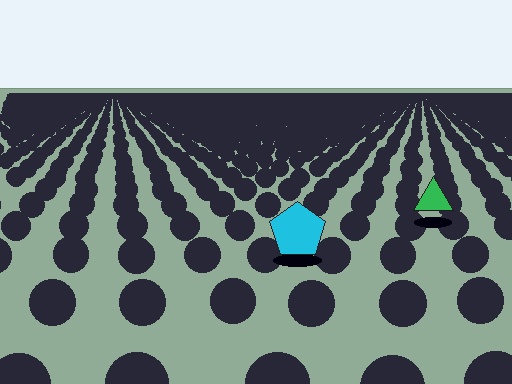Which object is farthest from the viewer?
The green triangle is farthest from the viewer. It appears smaller and the ground texture around it is denser.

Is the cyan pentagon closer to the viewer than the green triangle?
Yes. The cyan pentagon is closer — you can tell from the texture gradient: the ground texture is coarser near it.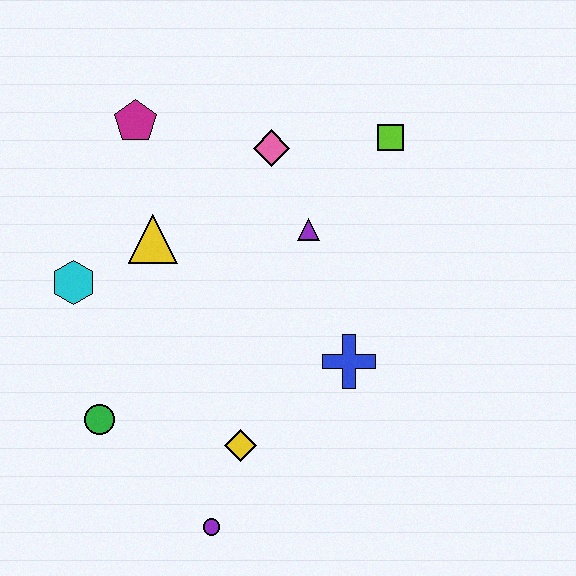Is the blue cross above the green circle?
Yes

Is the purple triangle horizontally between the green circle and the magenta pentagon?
No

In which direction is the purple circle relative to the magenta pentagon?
The purple circle is below the magenta pentagon.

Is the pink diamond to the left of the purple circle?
No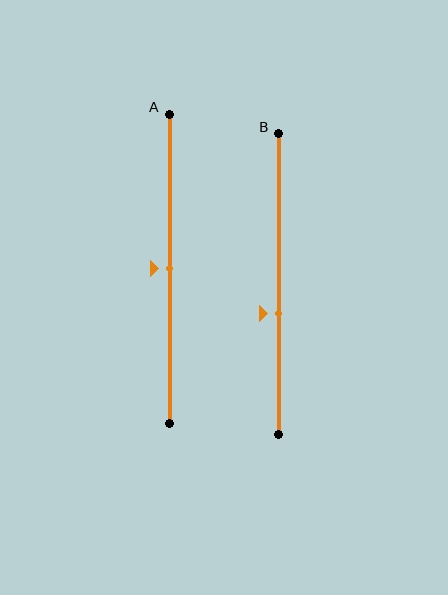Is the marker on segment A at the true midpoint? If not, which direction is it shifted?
Yes, the marker on segment A is at the true midpoint.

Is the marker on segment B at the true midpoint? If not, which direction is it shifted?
No, the marker on segment B is shifted downward by about 10% of the segment length.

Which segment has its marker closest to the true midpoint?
Segment A has its marker closest to the true midpoint.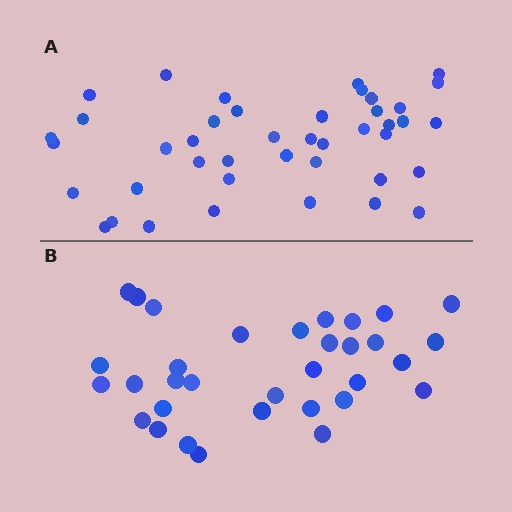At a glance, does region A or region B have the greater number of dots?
Region A (the top region) has more dots.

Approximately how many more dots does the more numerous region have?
Region A has roughly 8 or so more dots than region B.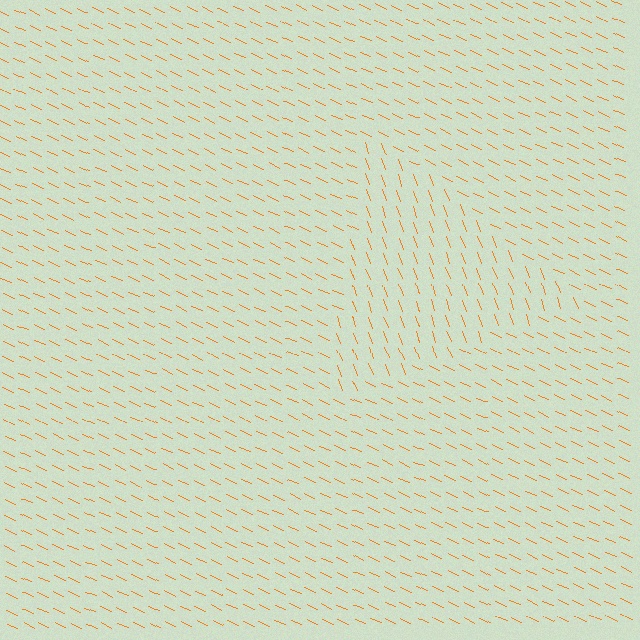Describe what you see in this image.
The image is filled with small orange line segments. A triangle region in the image has lines oriented differently from the surrounding lines, creating a visible texture boundary.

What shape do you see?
I see a triangle.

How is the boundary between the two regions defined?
The boundary is defined purely by a change in line orientation (approximately 45 degrees difference). All lines are the same color and thickness.